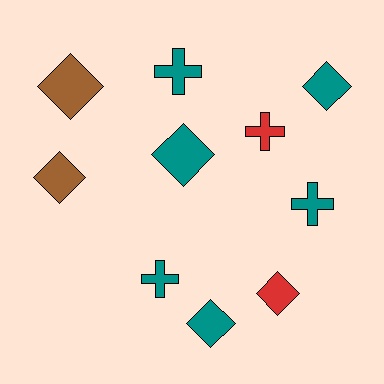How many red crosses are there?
There is 1 red cross.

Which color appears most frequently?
Teal, with 6 objects.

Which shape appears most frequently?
Diamond, with 6 objects.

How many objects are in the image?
There are 10 objects.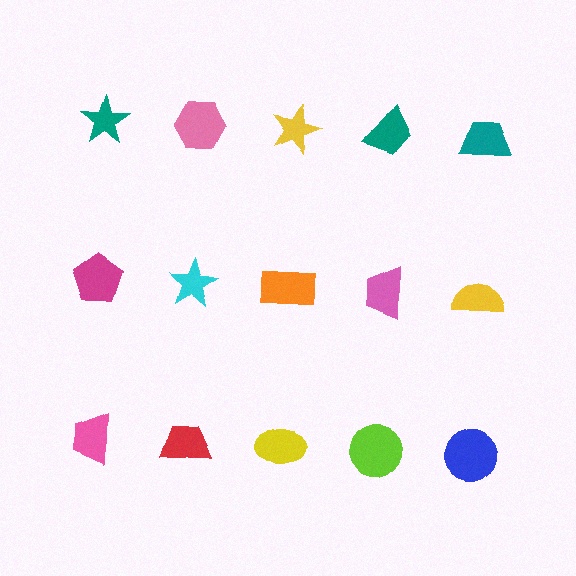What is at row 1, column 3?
A yellow star.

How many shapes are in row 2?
5 shapes.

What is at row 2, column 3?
An orange rectangle.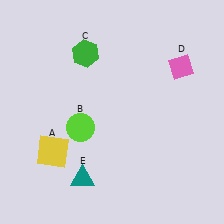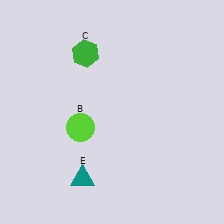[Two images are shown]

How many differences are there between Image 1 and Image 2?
There are 2 differences between the two images.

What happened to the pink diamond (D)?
The pink diamond (D) was removed in Image 2. It was in the top-right area of Image 1.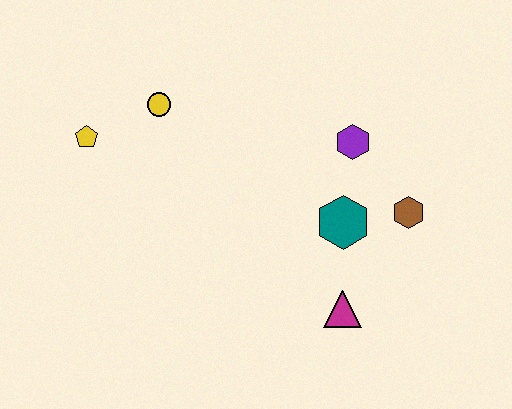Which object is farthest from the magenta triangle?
The yellow pentagon is farthest from the magenta triangle.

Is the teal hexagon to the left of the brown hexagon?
Yes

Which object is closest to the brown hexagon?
The teal hexagon is closest to the brown hexagon.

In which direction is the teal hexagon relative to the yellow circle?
The teal hexagon is to the right of the yellow circle.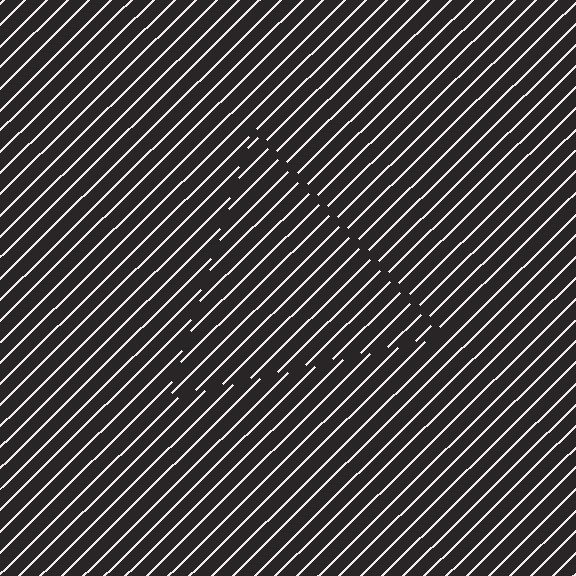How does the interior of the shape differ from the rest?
The interior of the shape contains the same grating, shifted by half a period — the contour is defined by the phase discontinuity where line-ends from the inner and outer gratings abut.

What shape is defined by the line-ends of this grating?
An illusory triangle. The interior of the shape contains the same grating, shifted by half a period — the contour is defined by the phase discontinuity where line-ends from the inner and outer gratings abut.